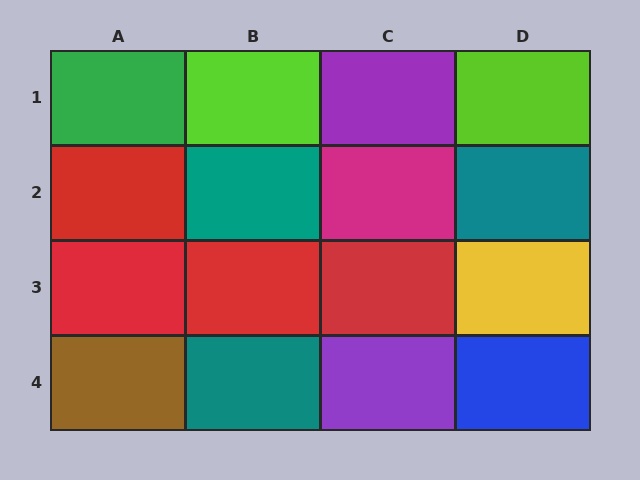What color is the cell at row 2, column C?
Magenta.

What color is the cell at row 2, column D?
Teal.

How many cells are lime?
2 cells are lime.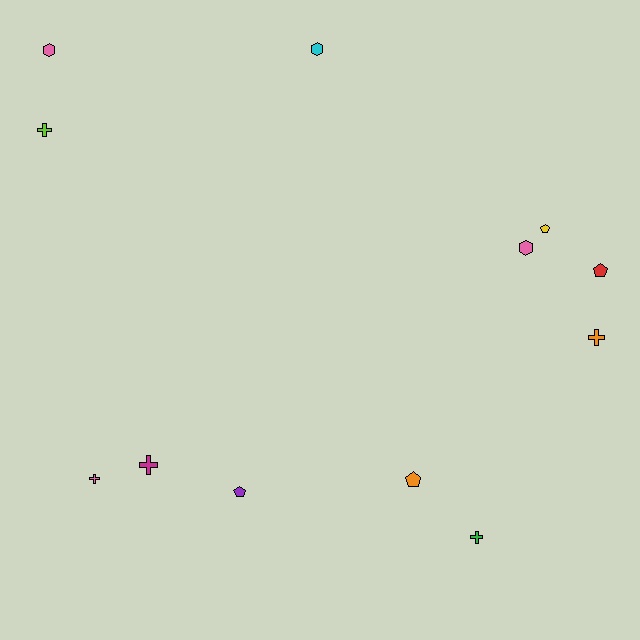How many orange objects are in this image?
There are 2 orange objects.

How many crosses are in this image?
There are 5 crosses.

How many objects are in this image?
There are 12 objects.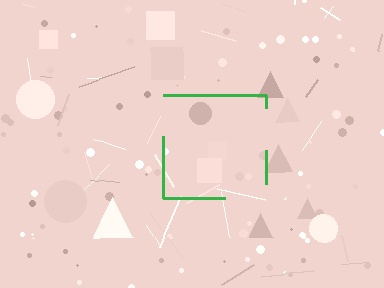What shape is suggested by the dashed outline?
The dashed outline suggests a square.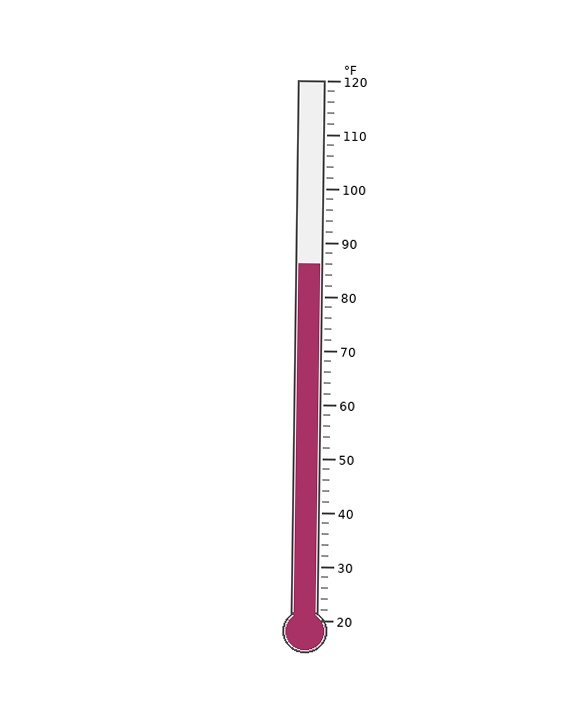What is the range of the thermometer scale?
The thermometer scale ranges from 20°F to 120°F.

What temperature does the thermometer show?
The thermometer shows approximately 86°F.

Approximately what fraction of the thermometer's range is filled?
The thermometer is filled to approximately 65% of its range.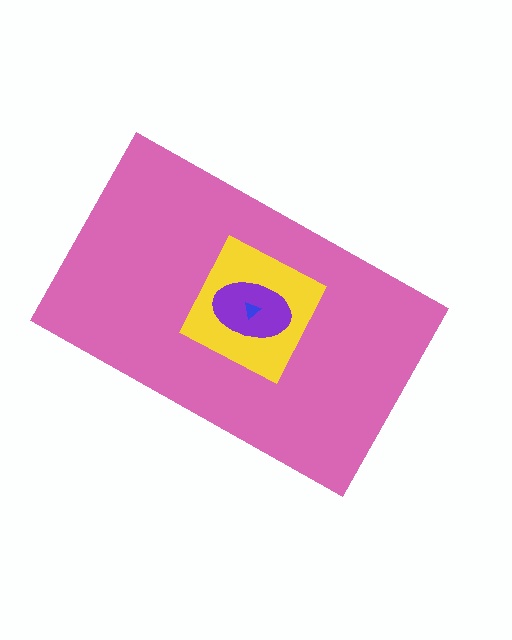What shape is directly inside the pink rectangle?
The yellow square.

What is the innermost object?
The blue triangle.